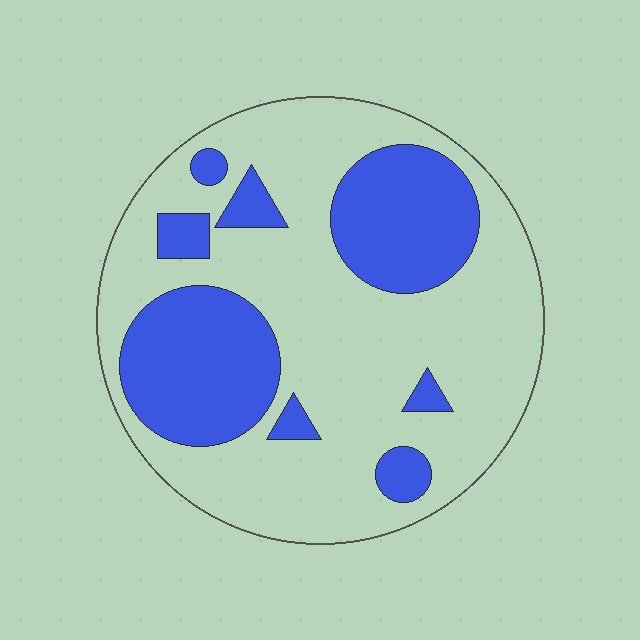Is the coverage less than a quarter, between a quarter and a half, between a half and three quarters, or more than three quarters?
Between a quarter and a half.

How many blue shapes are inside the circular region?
8.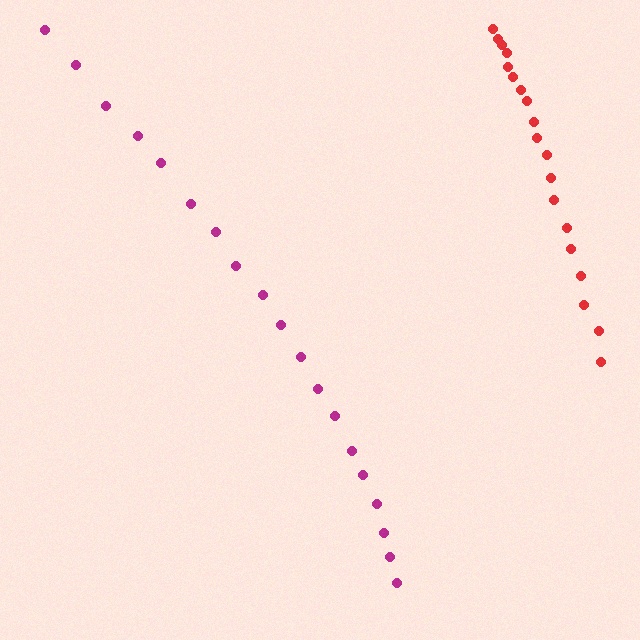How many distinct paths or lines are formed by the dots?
There are 2 distinct paths.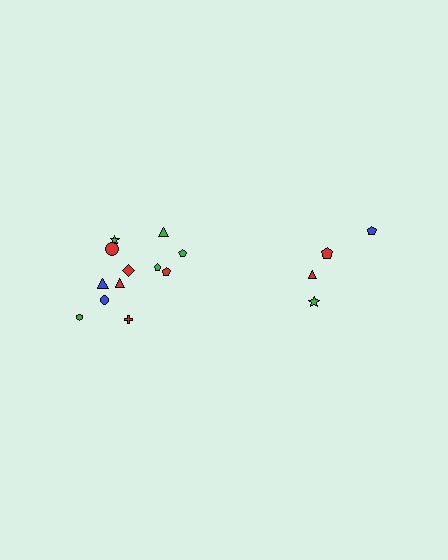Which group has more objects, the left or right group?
The left group.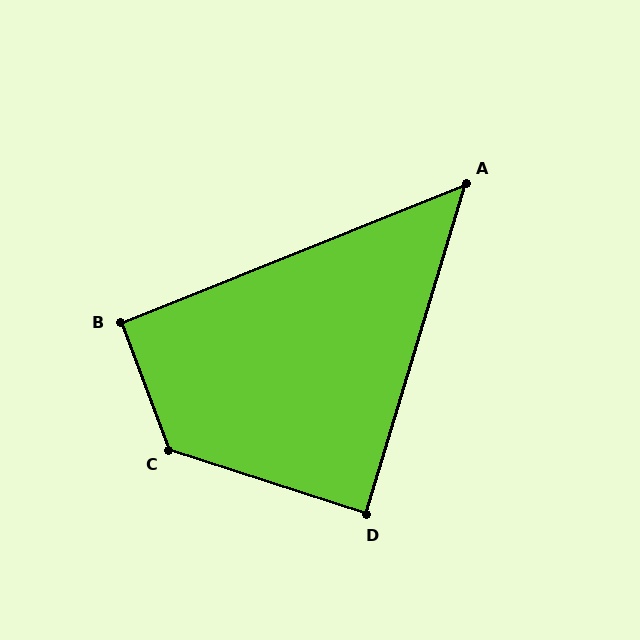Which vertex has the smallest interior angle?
A, at approximately 51 degrees.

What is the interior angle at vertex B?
Approximately 91 degrees (approximately right).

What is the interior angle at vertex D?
Approximately 89 degrees (approximately right).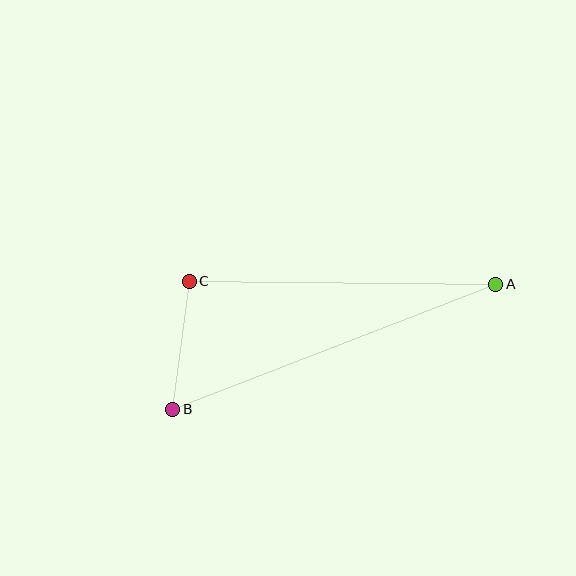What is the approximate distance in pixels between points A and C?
The distance between A and C is approximately 307 pixels.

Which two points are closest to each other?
Points B and C are closest to each other.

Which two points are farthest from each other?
Points A and B are farthest from each other.